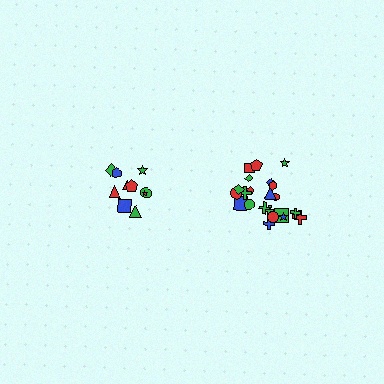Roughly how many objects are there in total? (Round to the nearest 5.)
Roughly 30 objects in total.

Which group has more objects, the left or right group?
The right group.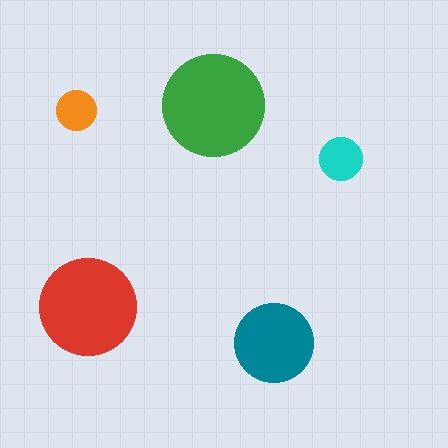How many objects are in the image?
There are 5 objects in the image.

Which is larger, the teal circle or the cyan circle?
The teal one.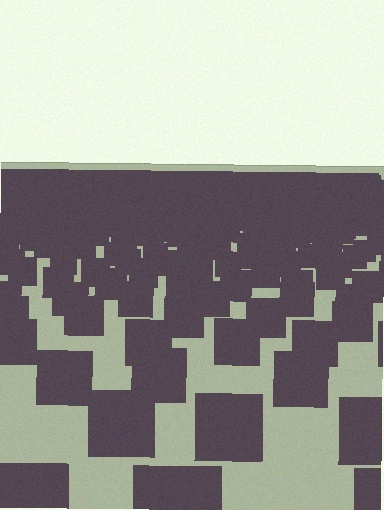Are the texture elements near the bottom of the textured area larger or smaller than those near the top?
Larger. Near the bottom, elements are closer to the viewer and appear at a bigger on-screen size.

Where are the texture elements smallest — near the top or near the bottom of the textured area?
Near the top.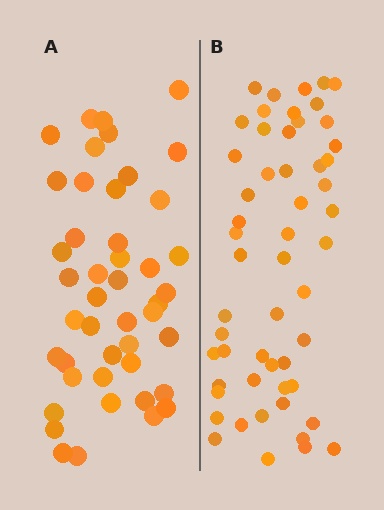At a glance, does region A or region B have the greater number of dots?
Region B (the right region) has more dots.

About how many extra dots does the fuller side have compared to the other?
Region B has roughly 8 or so more dots than region A.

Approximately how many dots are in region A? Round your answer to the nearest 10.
About 40 dots. (The exact count is 45, which rounds to 40.)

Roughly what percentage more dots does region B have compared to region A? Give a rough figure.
About 20% more.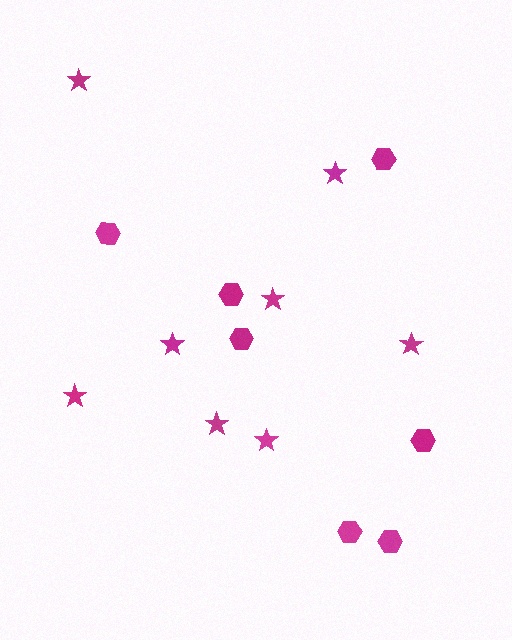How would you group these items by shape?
There are 2 groups: one group of hexagons (7) and one group of stars (8).